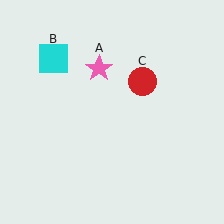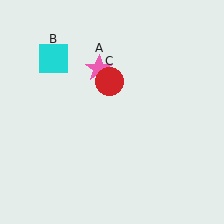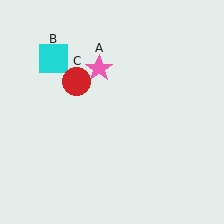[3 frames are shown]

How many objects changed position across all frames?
1 object changed position: red circle (object C).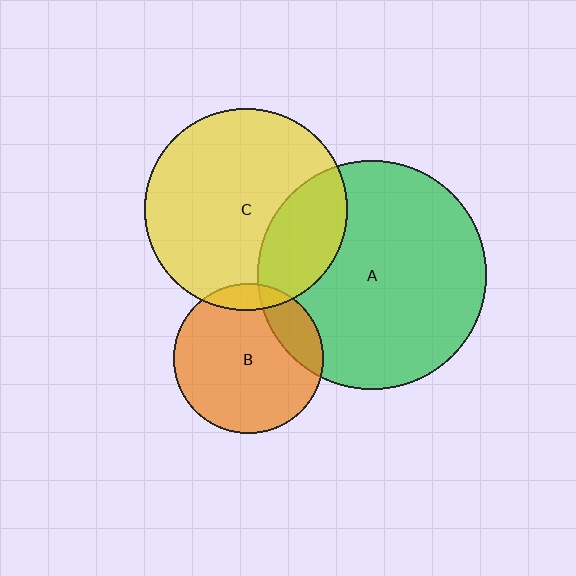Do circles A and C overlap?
Yes.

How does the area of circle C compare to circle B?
Approximately 1.8 times.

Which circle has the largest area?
Circle A (green).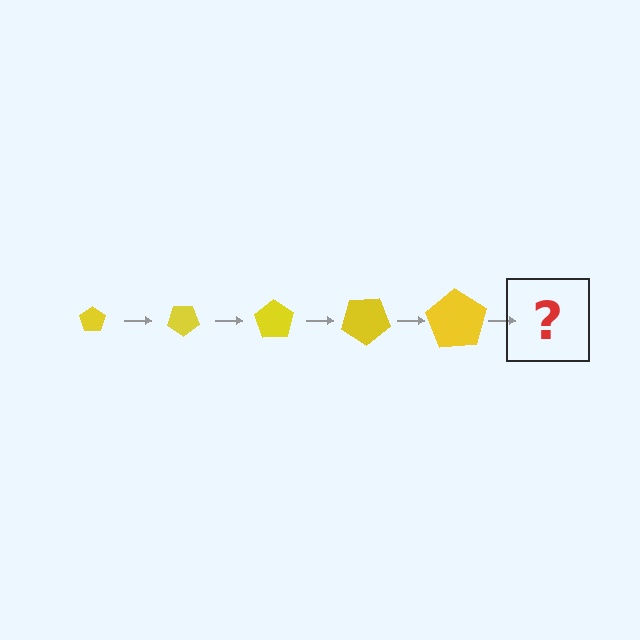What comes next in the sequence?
The next element should be a pentagon, larger than the previous one and rotated 175 degrees from the start.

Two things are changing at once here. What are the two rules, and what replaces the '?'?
The two rules are that the pentagon grows larger each step and it rotates 35 degrees each step. The '?' should be a pentagon, larger than the previous one and rotated 175 degrees from the start.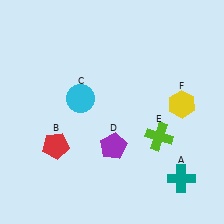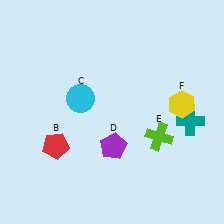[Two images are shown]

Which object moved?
The teal cross (A) moved up.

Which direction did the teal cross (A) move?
The teal cross (A) moved up.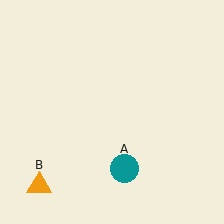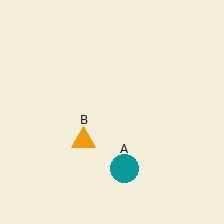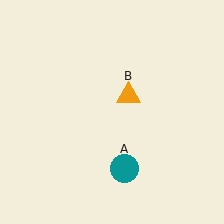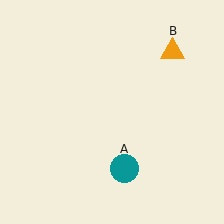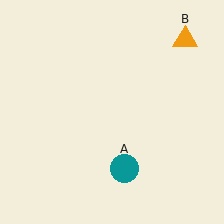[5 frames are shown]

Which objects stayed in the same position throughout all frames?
Teal circle (object A) remained stationary.